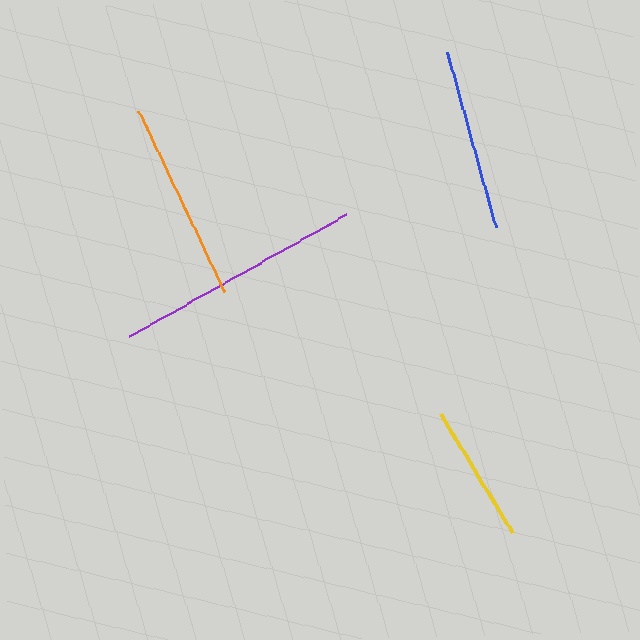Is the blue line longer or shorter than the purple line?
The purple line is longer than the blue line.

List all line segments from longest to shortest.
From longest to shortest: purple, orange, blue, yellow.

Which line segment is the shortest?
The yellow line is the shortest at approximately 140 pixels.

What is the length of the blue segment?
The blue segment is approximately 183 pixels long.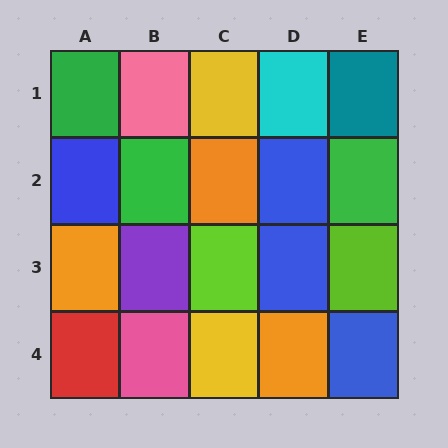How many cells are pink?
2 cells are pink.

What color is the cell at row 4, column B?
Pink.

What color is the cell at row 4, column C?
Yellow.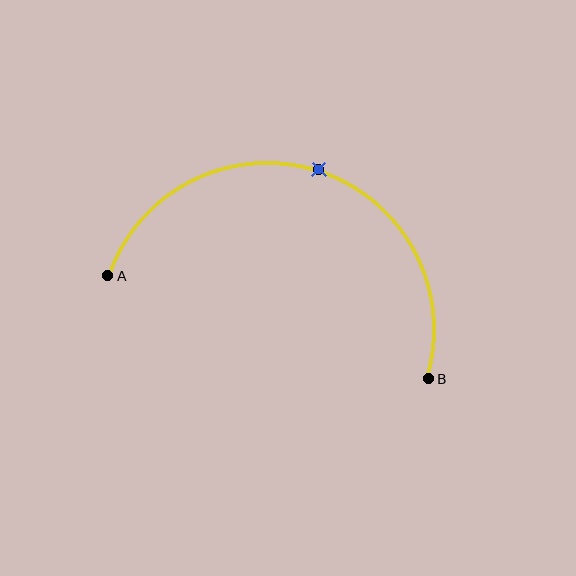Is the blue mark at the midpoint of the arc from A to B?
Yes. The blue mark lies on the arc at equal arc-length from both A and B — it is the arc midpoint.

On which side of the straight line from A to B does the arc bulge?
The arc bulges above the straight line connecting A and B.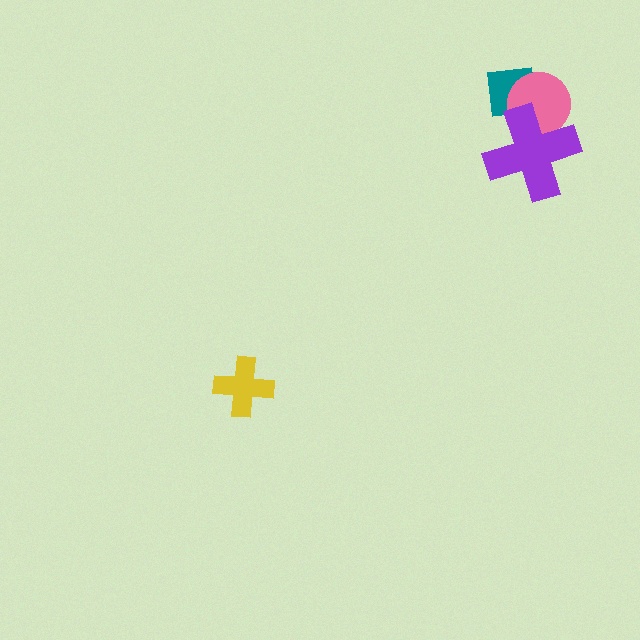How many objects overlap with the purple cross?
2 objects overlap with the purple cross.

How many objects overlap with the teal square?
2 objects overlap with the teal square.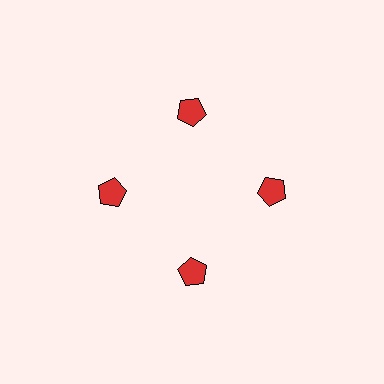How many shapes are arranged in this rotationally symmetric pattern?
There are 4 shapes, arranged in 4 groups of 1.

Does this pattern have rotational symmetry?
Yes, this pattern has 4-fold rotational symmetry. It looks the same after rotating 90 degrees around the center.